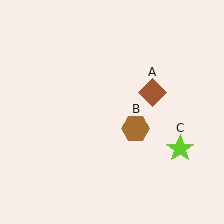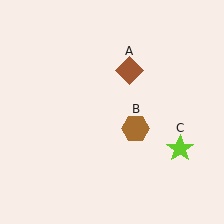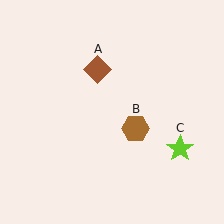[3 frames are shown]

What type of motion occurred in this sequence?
The brown diamond (object A) rotated counterclockwise around the center of the scene.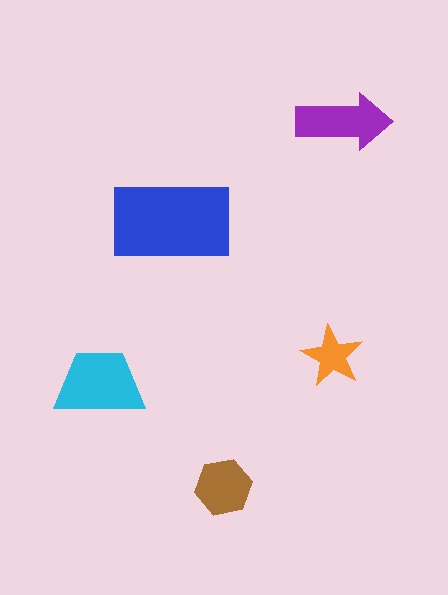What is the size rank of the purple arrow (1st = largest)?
3rd.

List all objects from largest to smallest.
The blue rectangle, the cyan trapezoid, the purple arrow, the brown hexagon, the orange star.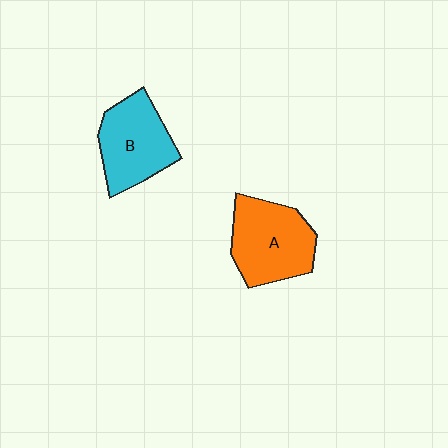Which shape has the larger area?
Shape A (orange).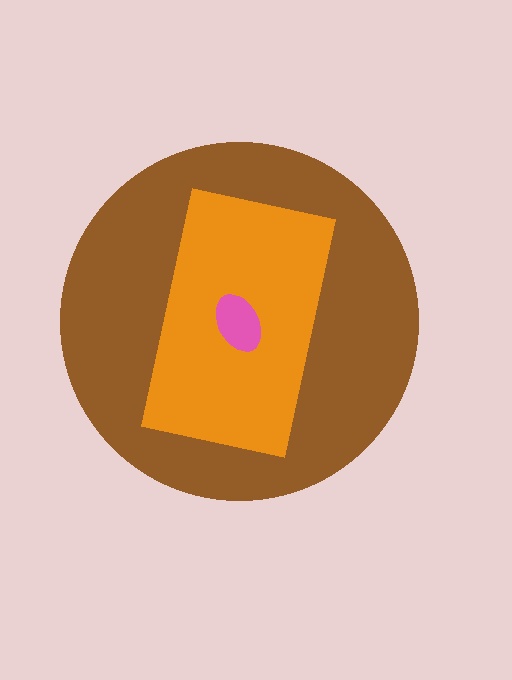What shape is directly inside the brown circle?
The orange rectangle.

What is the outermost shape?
The brown circle.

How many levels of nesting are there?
3.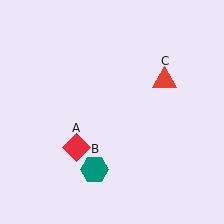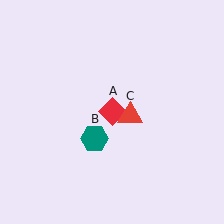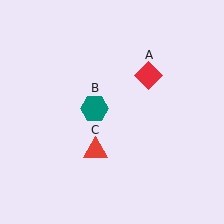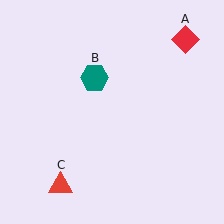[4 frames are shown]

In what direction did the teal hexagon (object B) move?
The teal hexagon (object B) moved up.